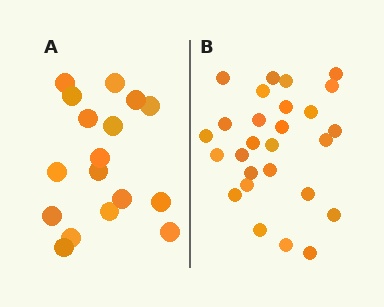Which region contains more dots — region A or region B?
Region B (the right region) has more dots.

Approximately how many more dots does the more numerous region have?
Region B has roughly 10 or so more dots than region A.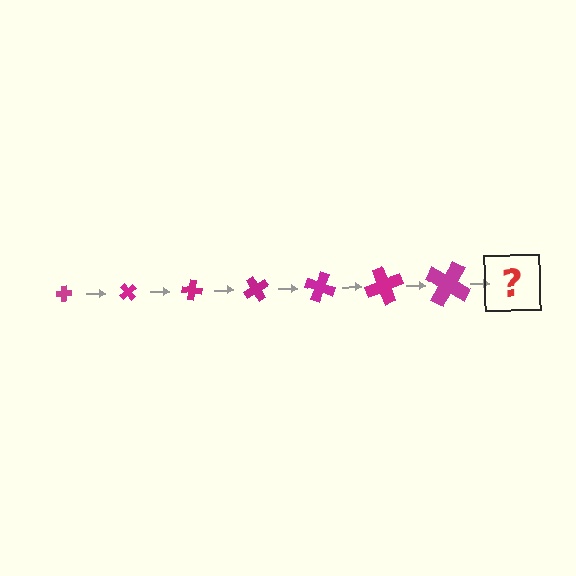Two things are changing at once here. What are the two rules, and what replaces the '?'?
The two rules are that the cross grows larger each step and it rotates 50 degrees each step. The '?' should be a cross, larger than the previous one and rotated 350 degrees from the start.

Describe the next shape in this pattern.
It should be a cross, larger than the previous one and rotated 350 degrees from the start.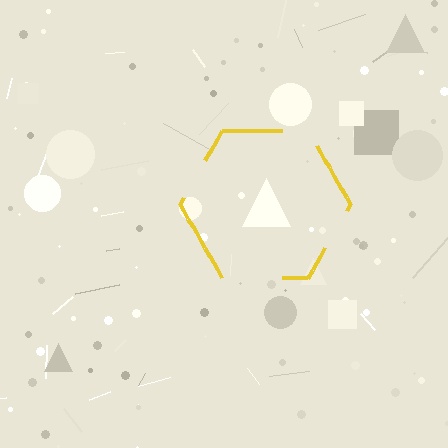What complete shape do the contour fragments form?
The contour fragments form a hexagon.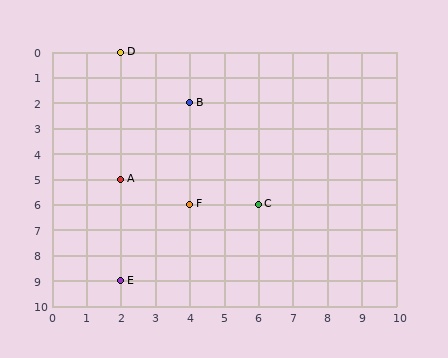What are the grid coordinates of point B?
Point B is at grid coordinates (4, 2).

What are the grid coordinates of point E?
Point E is at grid coordinates (2, 9).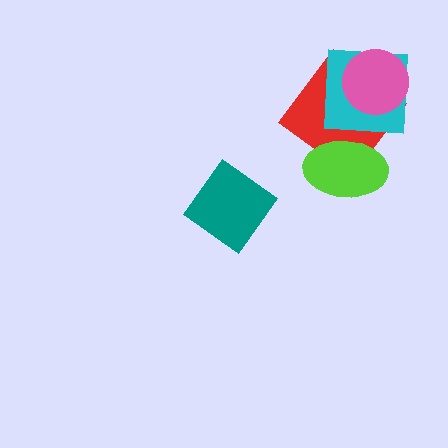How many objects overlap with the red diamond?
3 objects overlap with the red diamond.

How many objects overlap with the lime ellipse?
1 object overlaps with the lime ellipse.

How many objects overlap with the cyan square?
2 objects overlap with the cyan square.